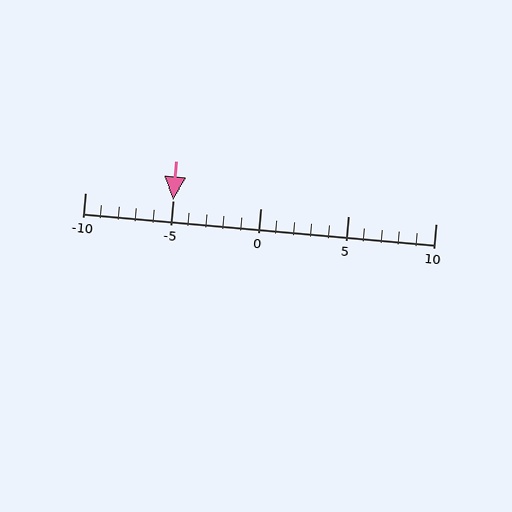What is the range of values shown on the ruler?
The ruler shows values from -10 to 10.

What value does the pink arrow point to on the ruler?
The pink arrow points to approximately -5.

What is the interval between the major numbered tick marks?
The major tick marks are spaced 5 units apart.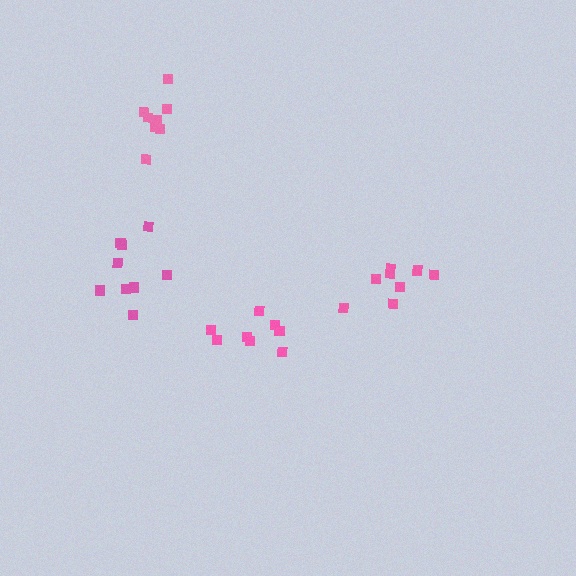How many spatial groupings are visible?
There are 4 spatial groupings.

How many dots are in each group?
Group 1: 8 dots, Group 2: 9 dots, Group 3: 8 dots, Group 4: 8 dots (33 total).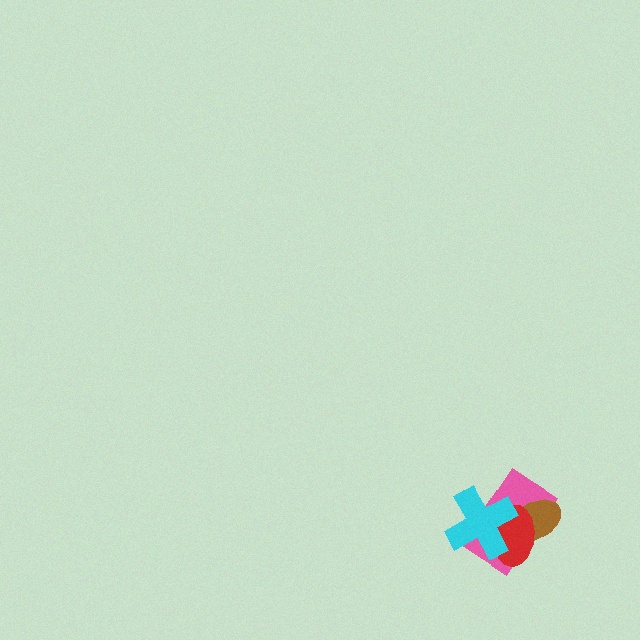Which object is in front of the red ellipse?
The cyan cross is in front of the red ellipse.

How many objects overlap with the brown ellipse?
3 objects overlap with the brown ellipse.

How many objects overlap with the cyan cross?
3 objects overlap with the cyan cross.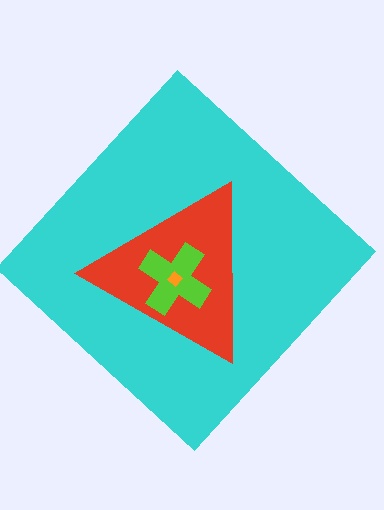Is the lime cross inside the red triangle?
Yes.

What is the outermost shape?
The cyan diamond.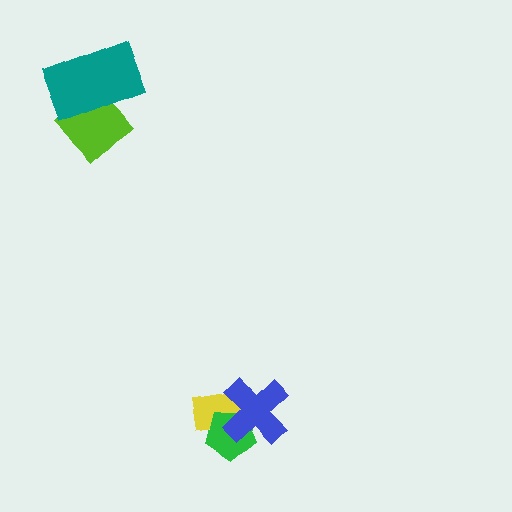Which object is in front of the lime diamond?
The teal rectangle is in front of the lime diamond.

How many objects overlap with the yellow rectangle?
2 objects overlap with the yellow rectangle.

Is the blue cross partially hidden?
No, no other shape covers it.